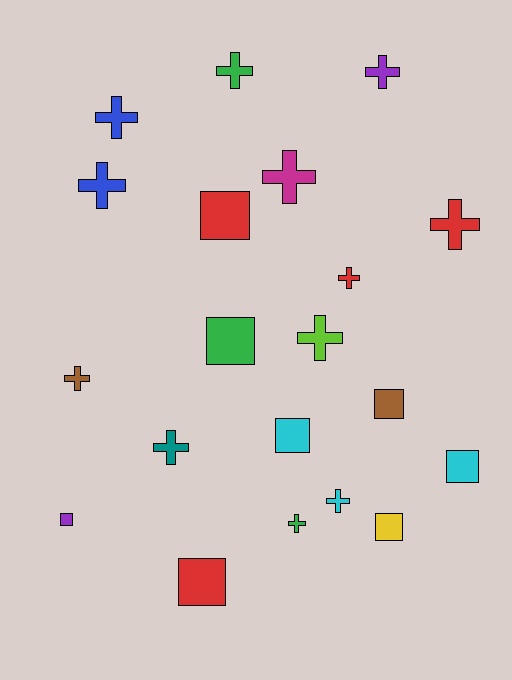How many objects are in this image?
There are 20 objects.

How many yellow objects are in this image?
There is 1 yellow object.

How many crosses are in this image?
There are 12 crosses.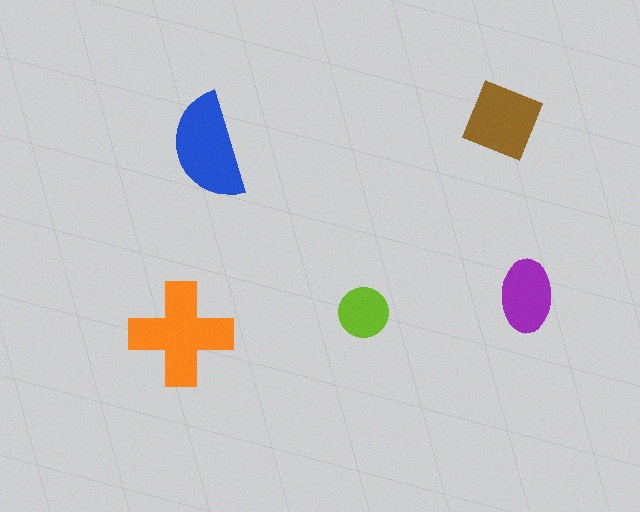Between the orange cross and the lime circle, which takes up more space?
The orange cross.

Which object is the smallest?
The lime circle.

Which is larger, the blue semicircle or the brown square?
The blue semicircle.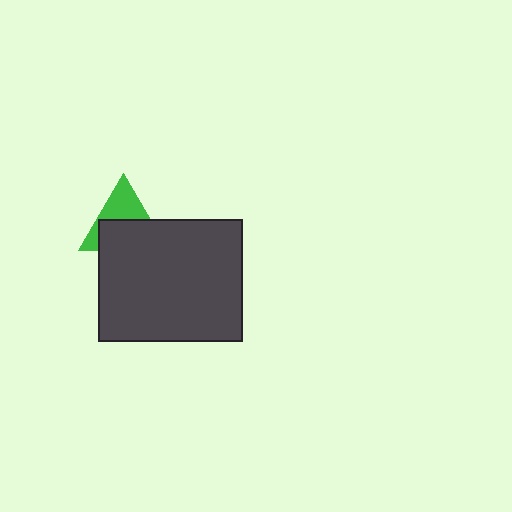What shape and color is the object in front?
The object in front is a dark gray rectangle.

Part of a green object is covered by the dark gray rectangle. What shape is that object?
It is a triangle.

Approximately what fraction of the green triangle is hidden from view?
Roughly 55% of the green triangle is hidden behind the dark gray rectangle.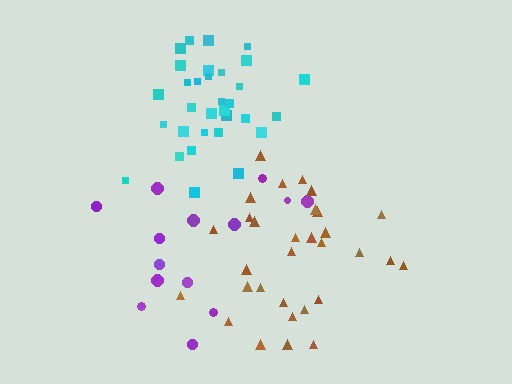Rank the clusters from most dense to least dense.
cyan, brown, purple.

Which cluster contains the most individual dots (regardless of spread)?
Cyan (32).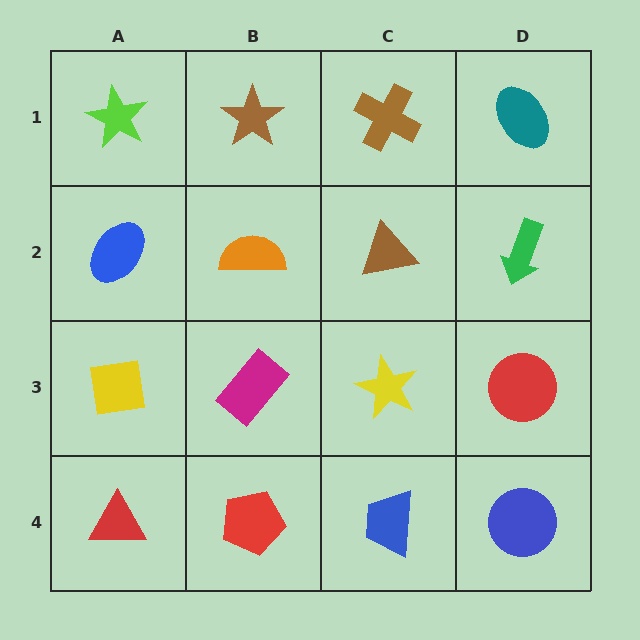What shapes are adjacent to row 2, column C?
A brown cross (row 1, column C), a yellow star (row 3, column C), an orange semicircle (row 2, column B), a green arrow (row 2, column D).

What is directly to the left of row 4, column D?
A blue trapezoid.